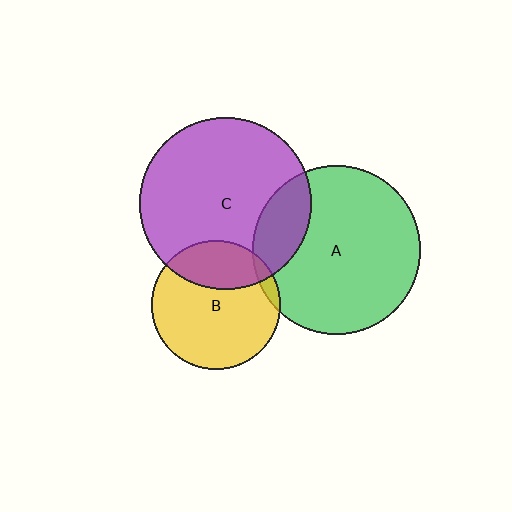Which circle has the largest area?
Circle C (purple).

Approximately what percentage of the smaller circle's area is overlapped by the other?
Approximately 30%.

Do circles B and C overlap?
Yes.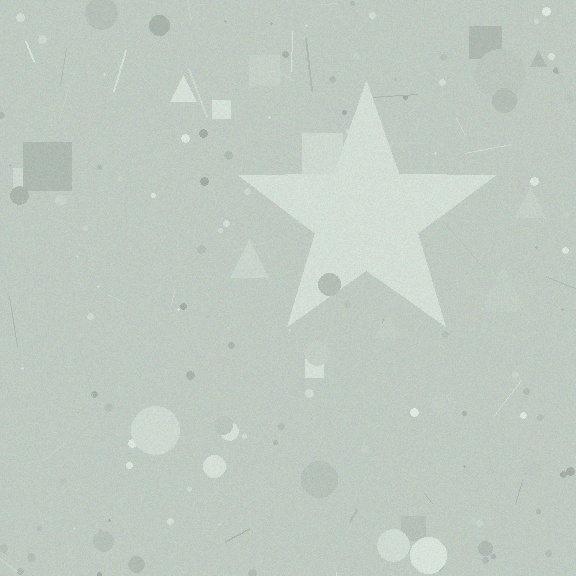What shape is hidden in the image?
A star is hidden in the image.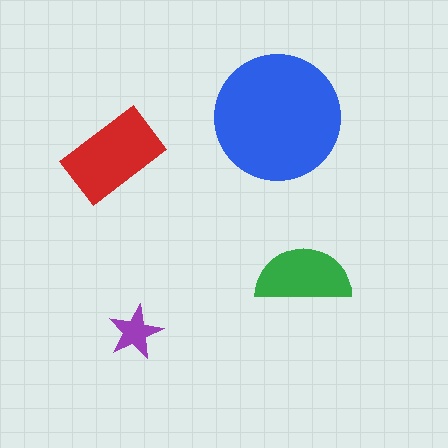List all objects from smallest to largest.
The purple star, the green semicircle, the red rectangle, the blue circle.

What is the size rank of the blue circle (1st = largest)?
1st.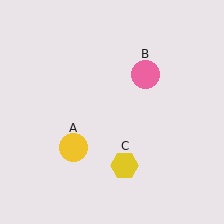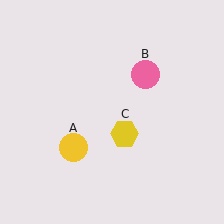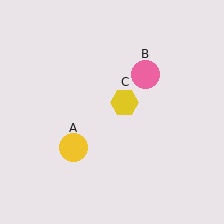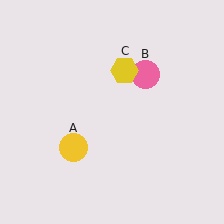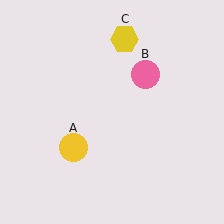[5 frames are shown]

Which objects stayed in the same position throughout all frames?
Yellow circle (object A) and pink circle (object B) remained stationary.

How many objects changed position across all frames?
1 object changed position: yellow hexagon (object C).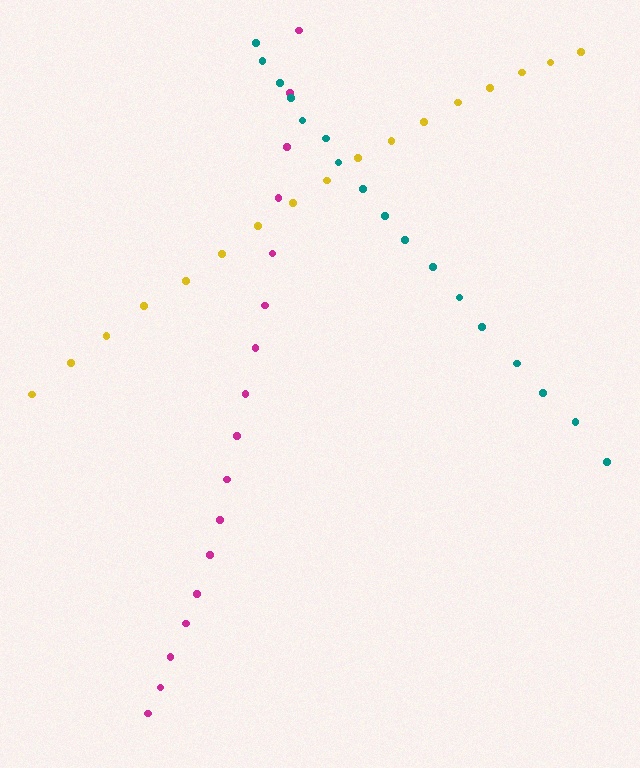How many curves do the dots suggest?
There are 3 distinct paths.